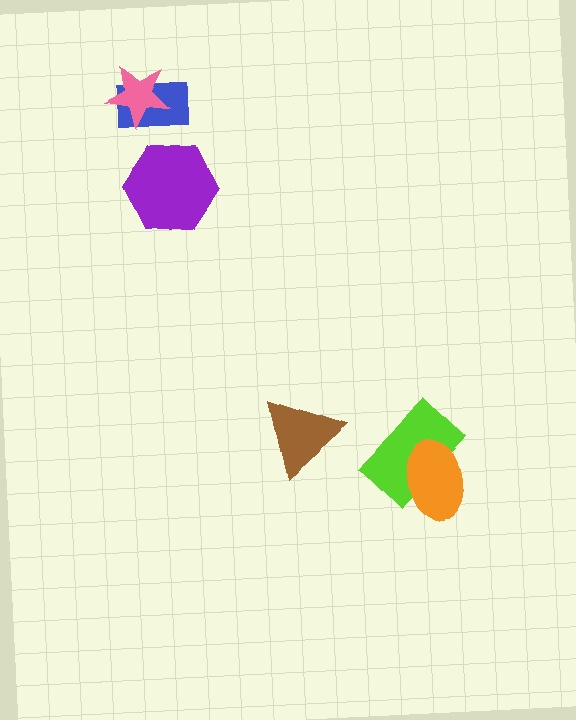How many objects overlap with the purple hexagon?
0 objects overlap with the purple hexagon.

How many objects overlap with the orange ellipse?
1 object overlaps with the orange ellipse.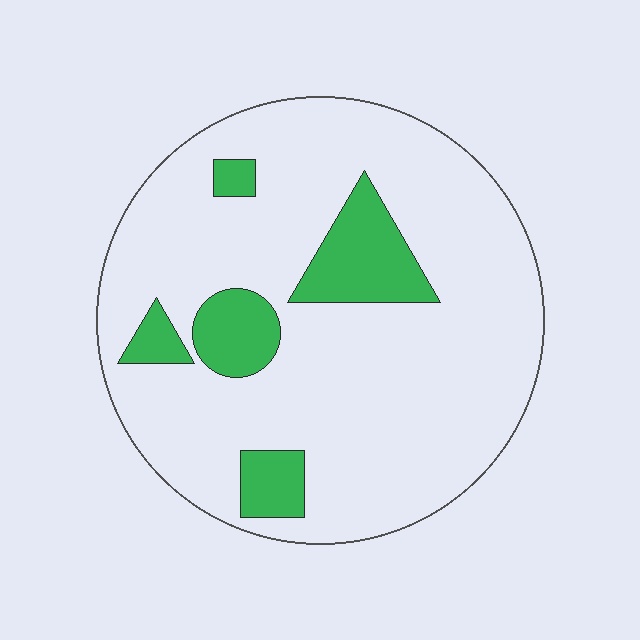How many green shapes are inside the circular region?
5.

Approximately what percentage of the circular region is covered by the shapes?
Approximately 15%.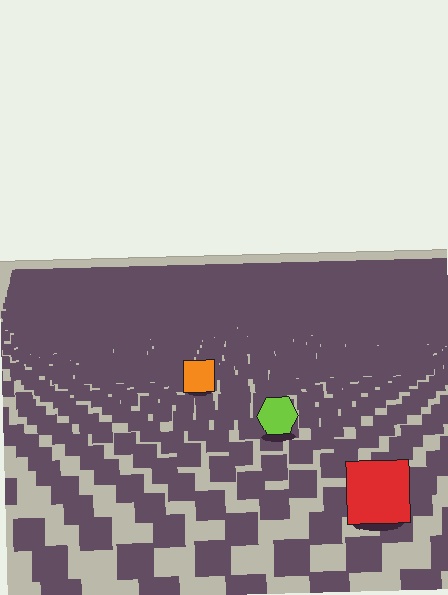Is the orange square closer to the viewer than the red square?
No. The red square is closer — you can tell from the texture gradient: the ground texture is coarser near it.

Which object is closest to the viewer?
The red square is closest. The texture marks near it are larger and more spread out.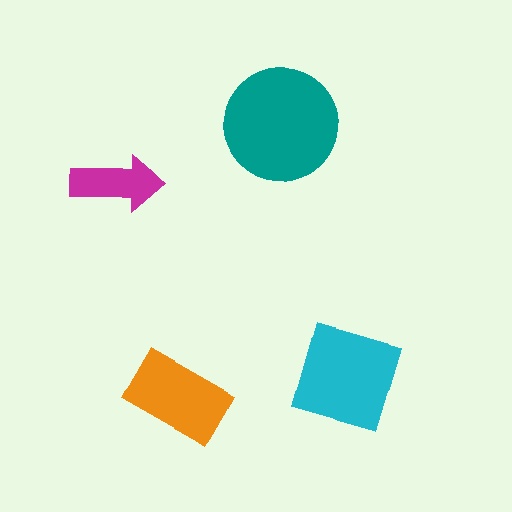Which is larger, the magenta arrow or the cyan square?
The cyan square.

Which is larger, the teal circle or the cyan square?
The teal circle.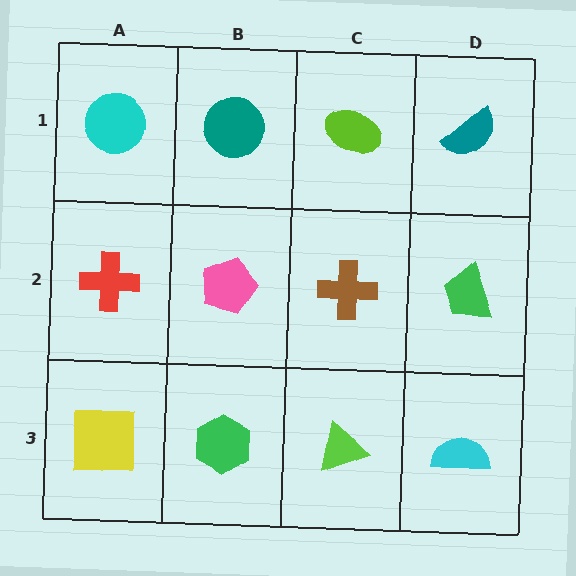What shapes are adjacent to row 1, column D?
A green trapezoid (row 2, column D), a lime ellipse (row 1, column C).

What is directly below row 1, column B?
A pink pentagon.